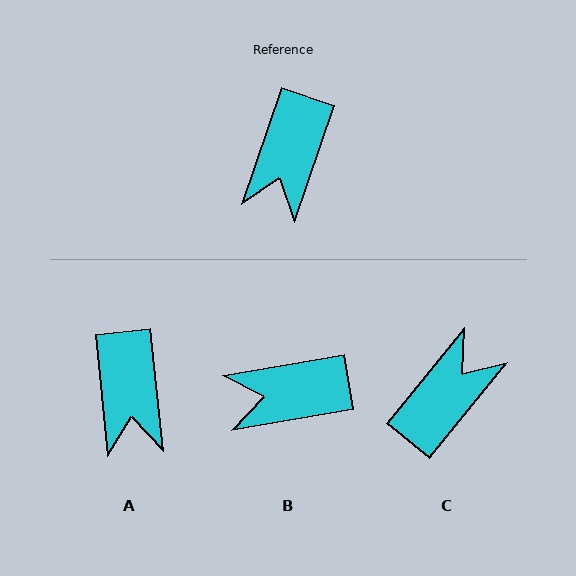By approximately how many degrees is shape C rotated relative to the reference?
Approximately 160 degrees counter-clockwise.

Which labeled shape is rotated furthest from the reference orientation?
C, about 160 degrees away.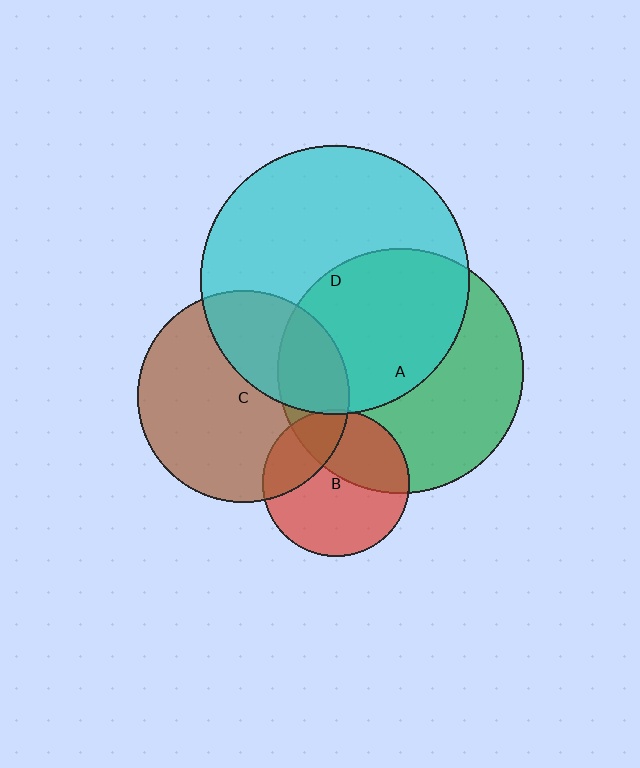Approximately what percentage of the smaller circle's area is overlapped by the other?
Approximately 35%.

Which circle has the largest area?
Circle D (cyan).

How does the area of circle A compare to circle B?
Approximately 2.8 times.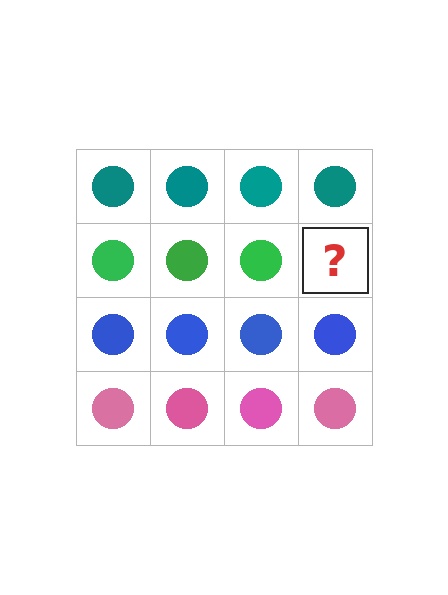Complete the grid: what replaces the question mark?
The question mark should be replaced with a green circle.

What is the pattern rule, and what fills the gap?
The rule is that each row has a consistent color. The gap should be filled with a green circle.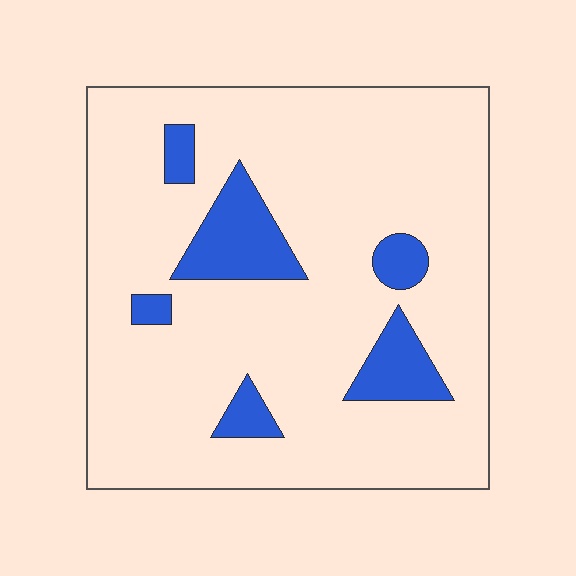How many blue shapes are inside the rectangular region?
6.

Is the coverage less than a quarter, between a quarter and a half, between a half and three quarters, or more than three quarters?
Less than a quarter.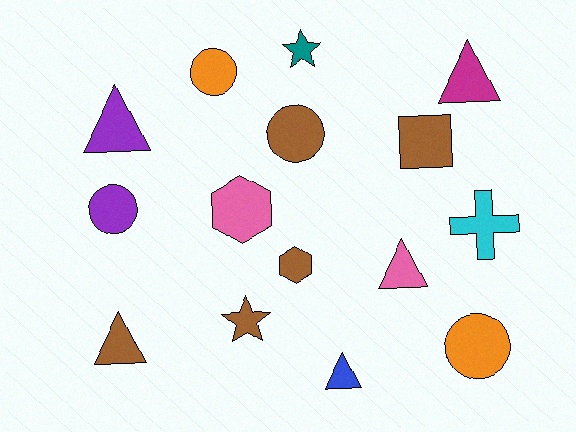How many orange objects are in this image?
There are 2 orange objects.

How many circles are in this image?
There are 4 circles.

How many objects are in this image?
There are 15 objects.